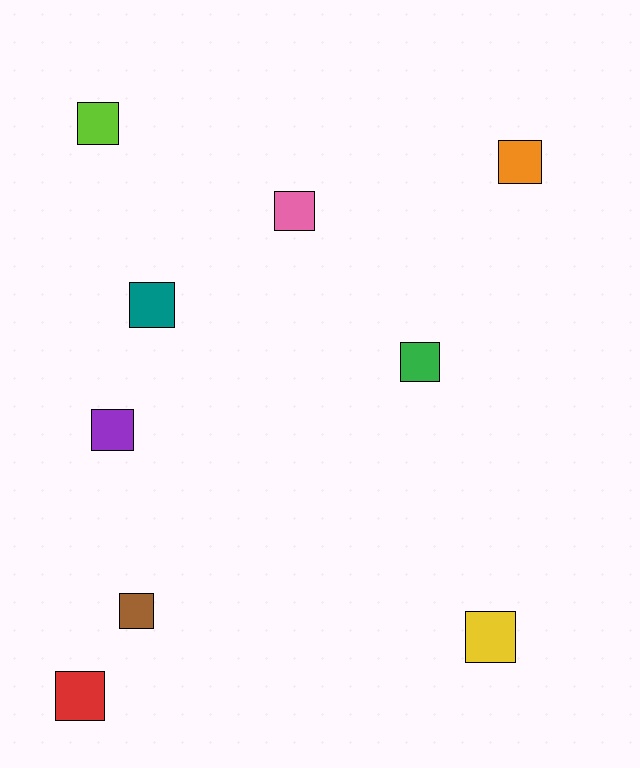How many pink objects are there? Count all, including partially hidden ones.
There is 1 pink object.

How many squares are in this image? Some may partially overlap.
There are 9 squares.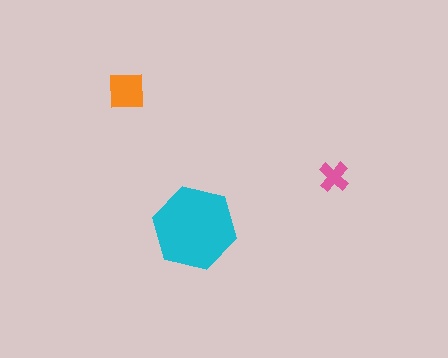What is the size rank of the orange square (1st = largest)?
2nd.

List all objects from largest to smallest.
The cyan hexagon, the orange square, the pink cross.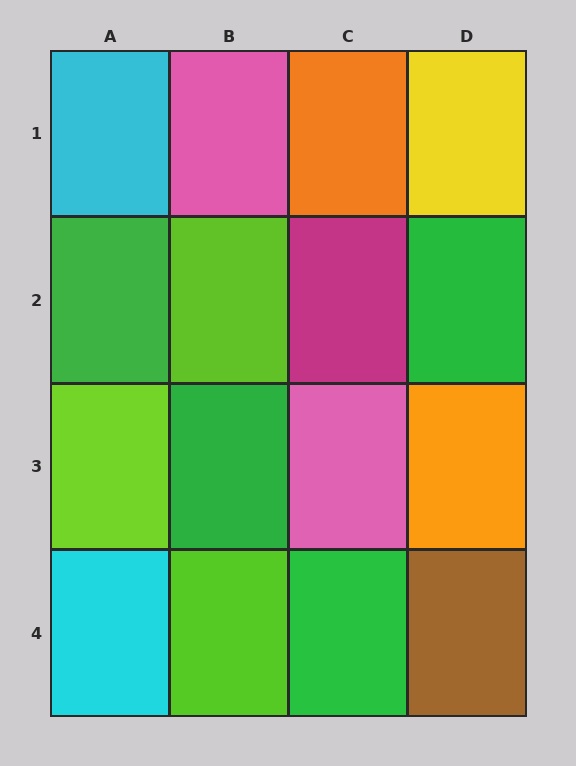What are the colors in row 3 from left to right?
Lime, green, pink, orange.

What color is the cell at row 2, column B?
Lime.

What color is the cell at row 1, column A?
Cyan.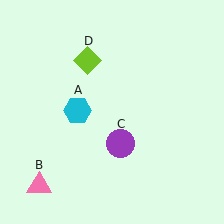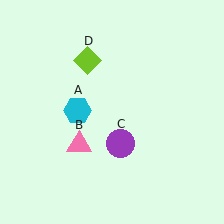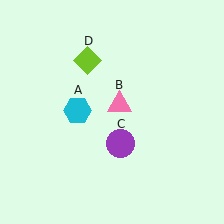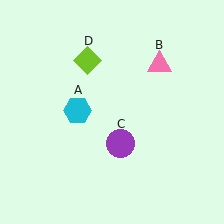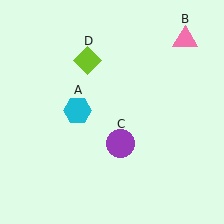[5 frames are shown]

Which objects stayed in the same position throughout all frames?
Cyan hexagon (object A) and purple circle (object C) and lime diamond (object D) remained stationary.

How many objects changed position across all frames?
1 object changed position: pink triangle (object B).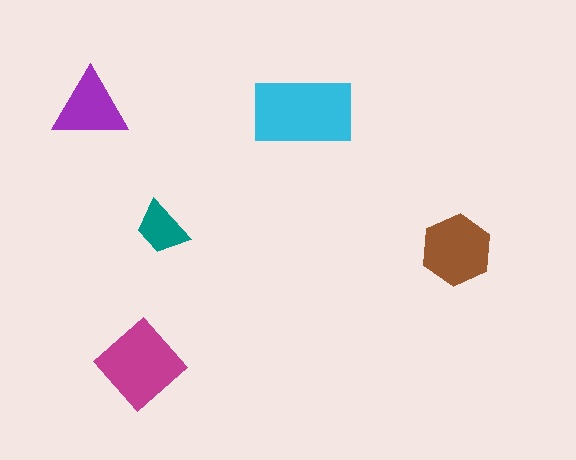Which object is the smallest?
The teal trapezoid.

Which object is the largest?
The cyan rectangle.